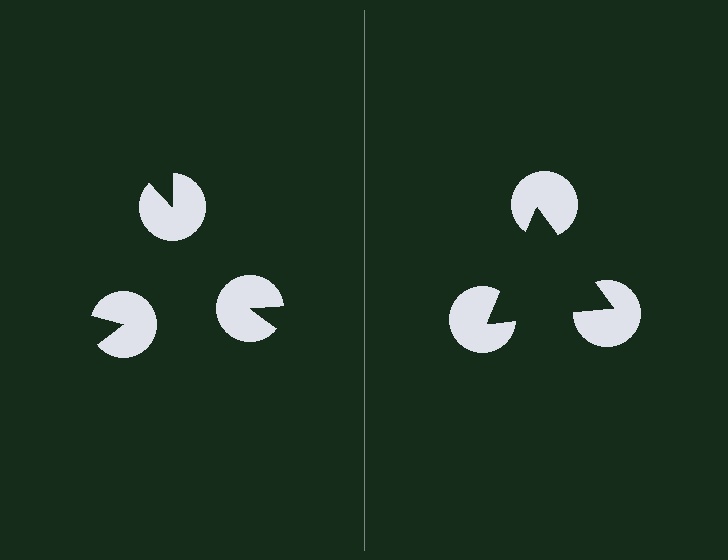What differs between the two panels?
The pac-man discs are positioned identically on both sides; only the wedge orientations differ. On the right they align to a triangle; on the left they are misaligned.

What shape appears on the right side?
An illusory triangle.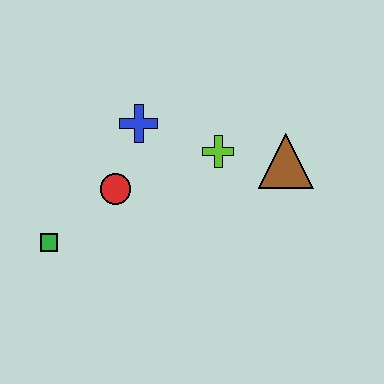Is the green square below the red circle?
Yes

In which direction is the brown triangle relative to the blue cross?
The brown triangle is to the right of the blue cross.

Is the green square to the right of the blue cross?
No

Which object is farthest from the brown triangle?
The green square is farthest from the brown triangle.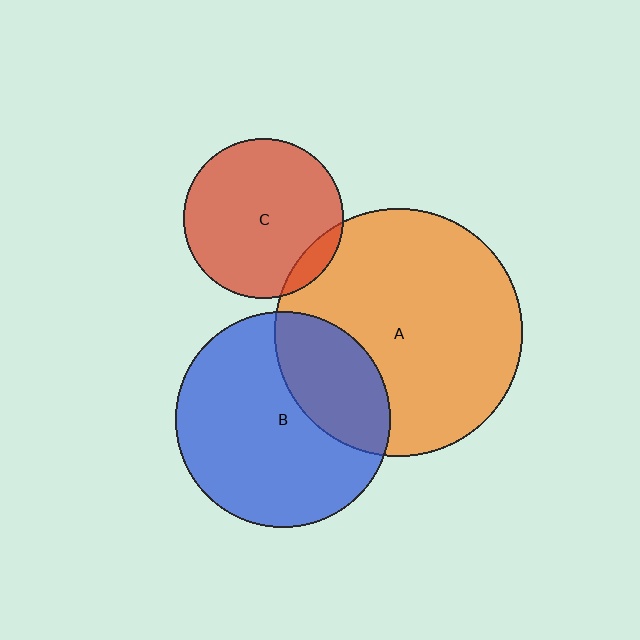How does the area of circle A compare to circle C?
Approximately 2.4 times.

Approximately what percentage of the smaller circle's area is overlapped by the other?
Approximately 10%.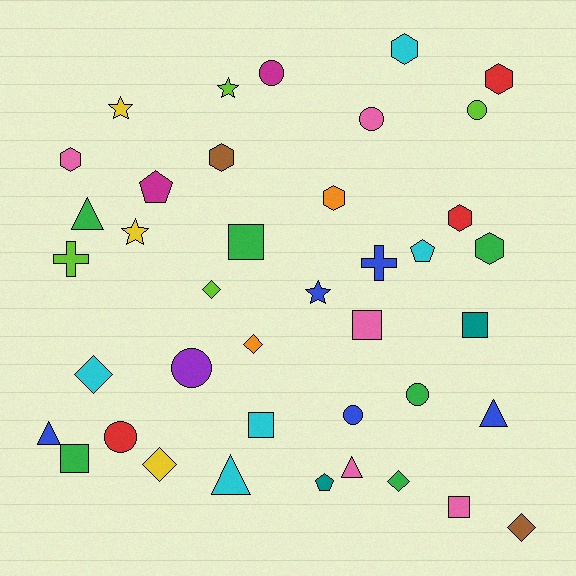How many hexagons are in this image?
There are 7 hexagons.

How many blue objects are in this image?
There are 5 blue objects.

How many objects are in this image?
There are 40 objects.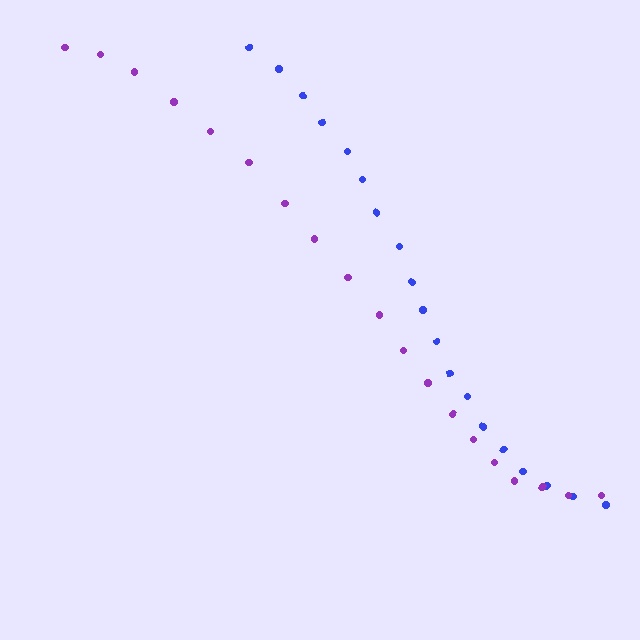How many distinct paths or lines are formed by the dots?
There are 2 distinct paths.